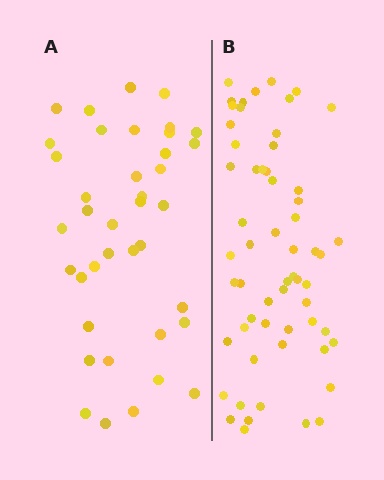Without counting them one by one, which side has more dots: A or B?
Region B (the right region) has more dots.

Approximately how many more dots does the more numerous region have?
Region B has approximately 20 more dots than region A.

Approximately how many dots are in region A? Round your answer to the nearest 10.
About 40 dots. (The exact count is 39, which rounds to 40.)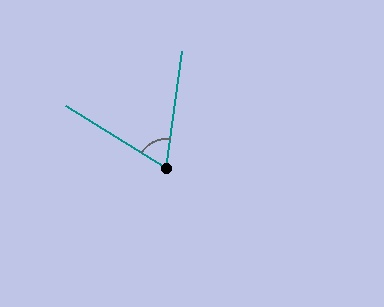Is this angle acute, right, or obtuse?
It is acute.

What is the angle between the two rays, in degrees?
Approximately 66 degrees.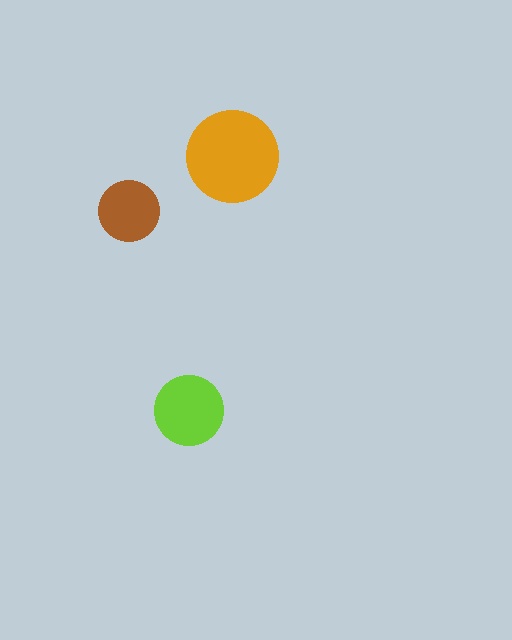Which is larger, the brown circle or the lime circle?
The lime one.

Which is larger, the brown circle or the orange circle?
The orange one.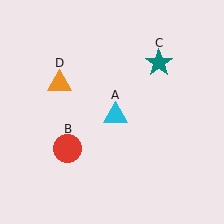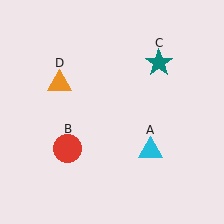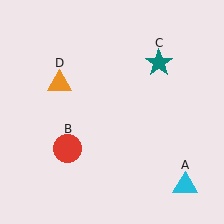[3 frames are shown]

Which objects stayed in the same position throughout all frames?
Red circle (object B) and teal star (object C) and orange triangle (object D) remained stationary.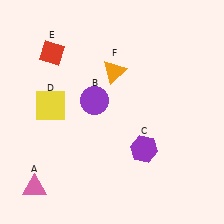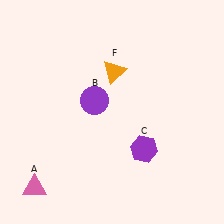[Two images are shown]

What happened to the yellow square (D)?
The yellow square (D) was removed in Image 2. It was in the top-left area of Image 1.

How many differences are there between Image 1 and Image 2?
There are 2 differences between the two images.